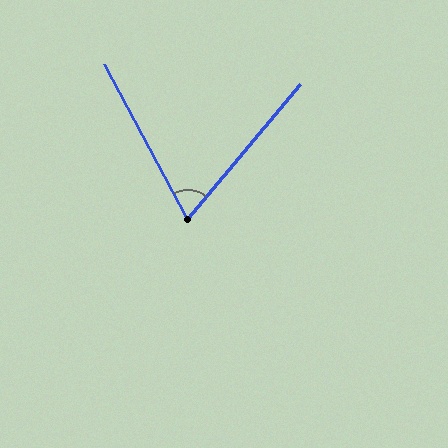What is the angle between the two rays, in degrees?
Approximately 68 degrees.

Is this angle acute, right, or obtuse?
It is acute.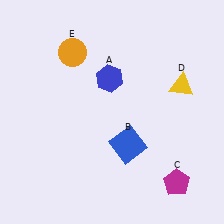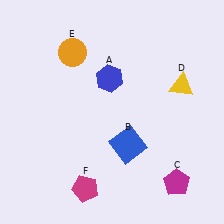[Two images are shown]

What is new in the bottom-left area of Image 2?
A magenta pentagon (F) was added in the bottom-left area of Image 2.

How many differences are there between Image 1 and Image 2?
There is 1 difference between the two images.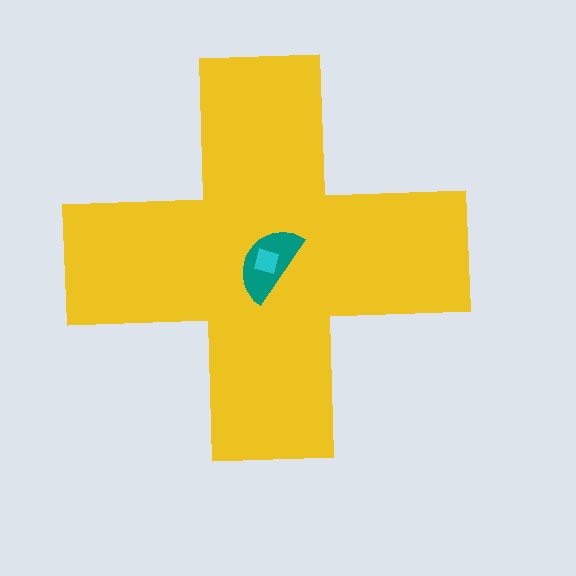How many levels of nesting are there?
3.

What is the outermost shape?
The yellow cross.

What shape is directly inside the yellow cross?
The teal semicircle.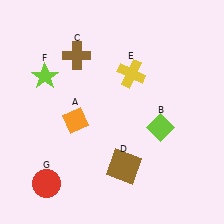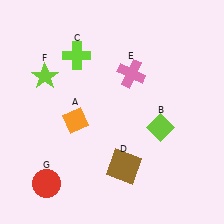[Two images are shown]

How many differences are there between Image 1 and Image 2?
There are 2 differences between the two images.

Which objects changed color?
C changed from brown to lime. E changed from yellow to pink.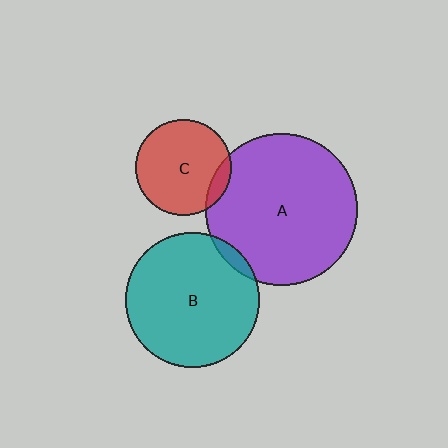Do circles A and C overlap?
Yes.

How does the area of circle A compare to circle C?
Approximately 2.5 times.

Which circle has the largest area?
Circle A (purple).